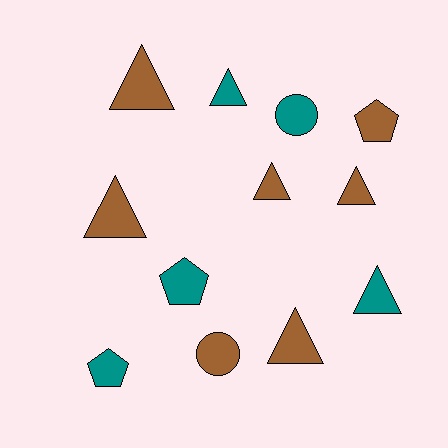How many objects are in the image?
There are 12 objects.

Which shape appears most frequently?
Triangle, with 7 objects.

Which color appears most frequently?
Brown, with 7 objects.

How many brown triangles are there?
There are 5 brown triangles.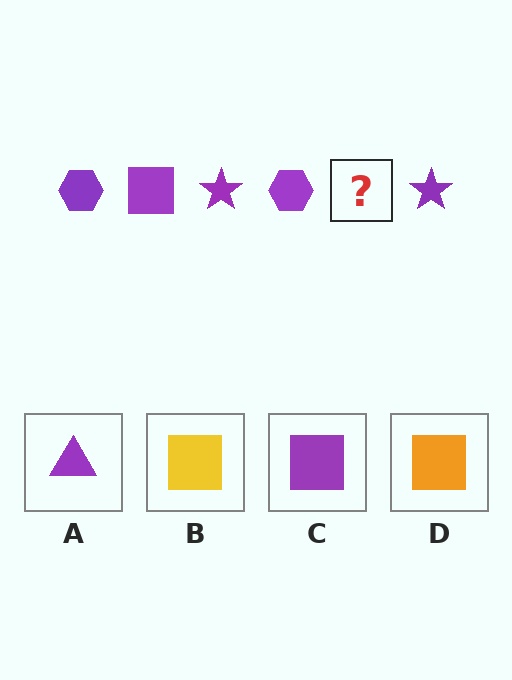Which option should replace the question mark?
Option C.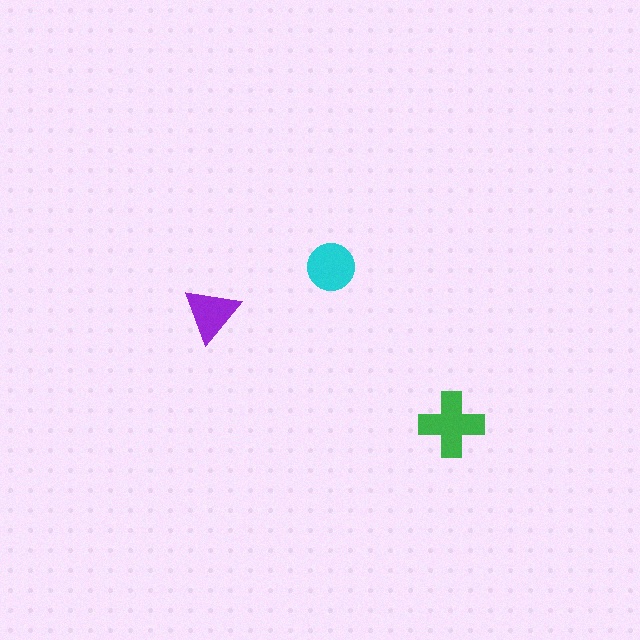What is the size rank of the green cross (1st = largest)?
1st.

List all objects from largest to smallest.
The green cross, the cyan circle, the purple triangle.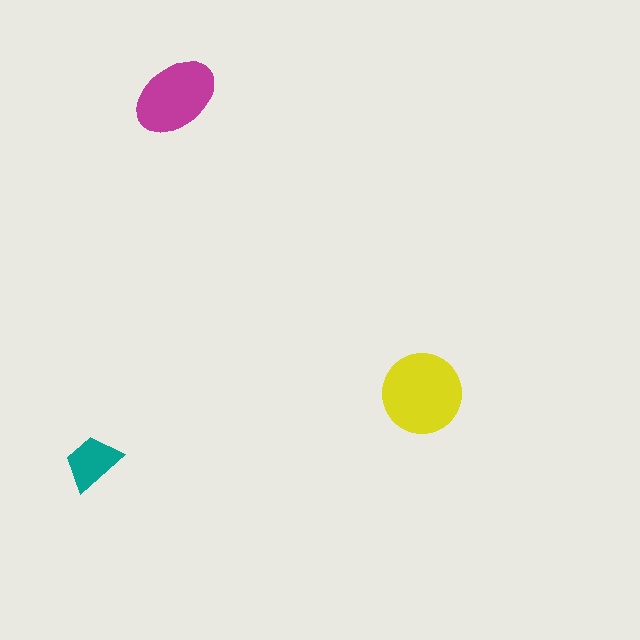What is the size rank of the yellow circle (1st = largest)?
1st.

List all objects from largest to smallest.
The yellow circle, the magenta ellipse, the teal trapezoid.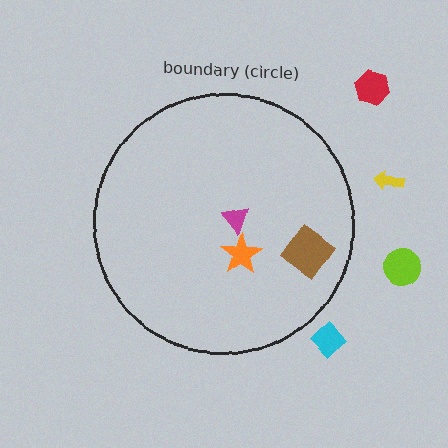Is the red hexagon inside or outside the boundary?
Outside.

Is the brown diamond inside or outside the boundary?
Inside.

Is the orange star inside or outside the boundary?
Inside.